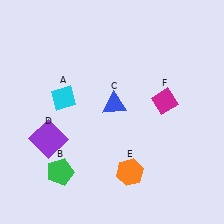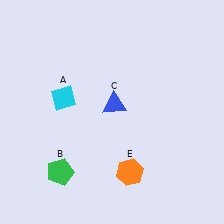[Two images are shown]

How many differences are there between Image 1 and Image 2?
There are 2 differences between the two images.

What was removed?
The magenta diamond (F), the purple square (D) were removed in Image 2.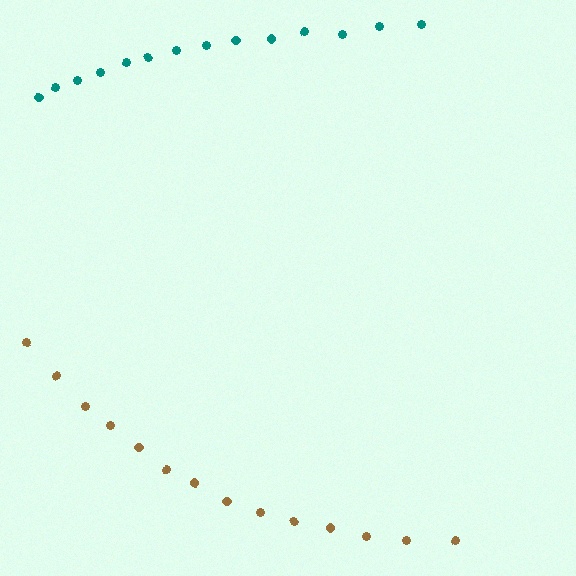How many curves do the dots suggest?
There are 2 distinct paths.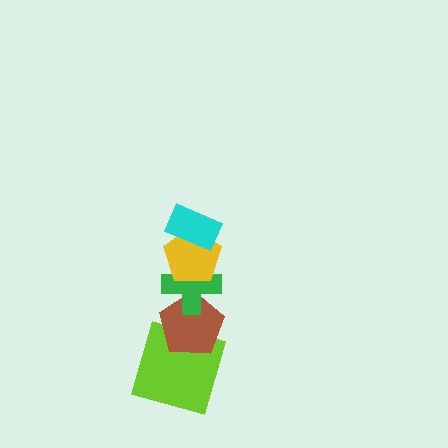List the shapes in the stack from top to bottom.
From top to bottom: the cyan rectangle, the yellow pentagon, the green cross, the brown pentagon, the lime square.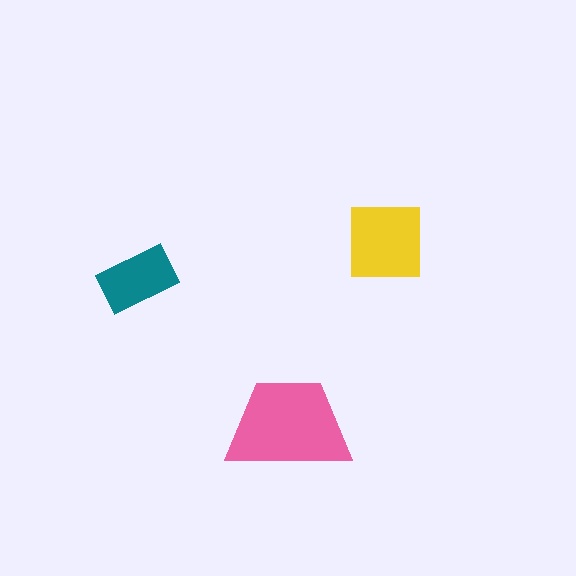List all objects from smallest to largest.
The teal rectangle, the yellow square, the pink trapezoid.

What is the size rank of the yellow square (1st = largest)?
2nd.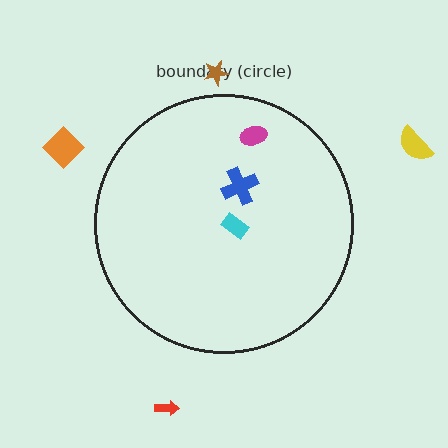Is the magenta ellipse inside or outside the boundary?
Inside.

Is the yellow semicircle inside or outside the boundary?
Outside.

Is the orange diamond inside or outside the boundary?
Outside.